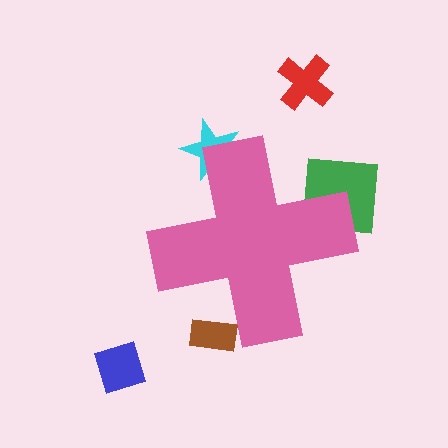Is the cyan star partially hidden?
Yes, the cyan star is partially hidden behind the pink cross.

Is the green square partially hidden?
Yes, the green square is partially hidden behind the pink cross.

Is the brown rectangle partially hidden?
Yes, the brown rectangle is partially hidden behind the pink cross.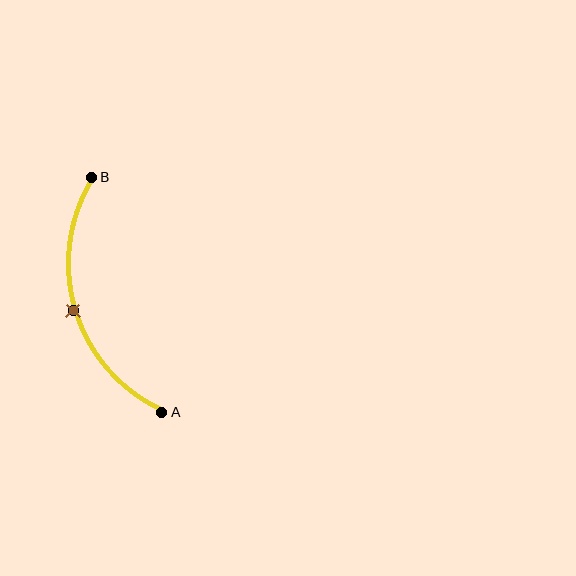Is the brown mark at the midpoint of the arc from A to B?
Yes. The brown mark lies on the arc at equal arc-length from both A and B — it is the arc midpoint.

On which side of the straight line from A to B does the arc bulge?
The arc bulges to the left of the straight line connecting A and B.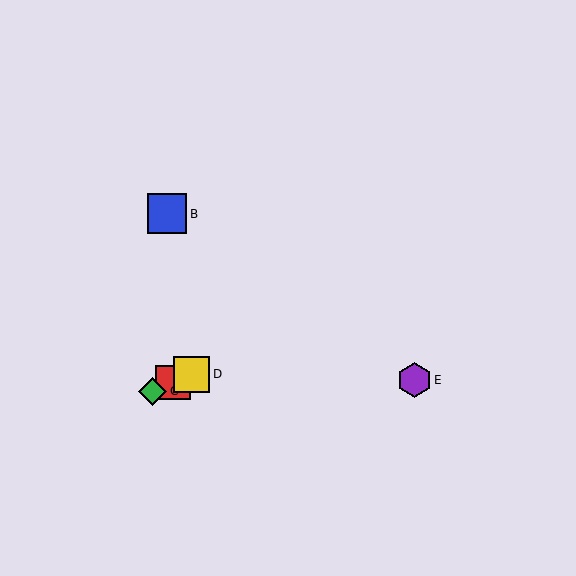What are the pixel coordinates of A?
Object A is at (173, 382).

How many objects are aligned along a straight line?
3 objects (A, C, D) are aligned along a straight line.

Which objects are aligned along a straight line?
Objects A, C, D are aligned along a straight line.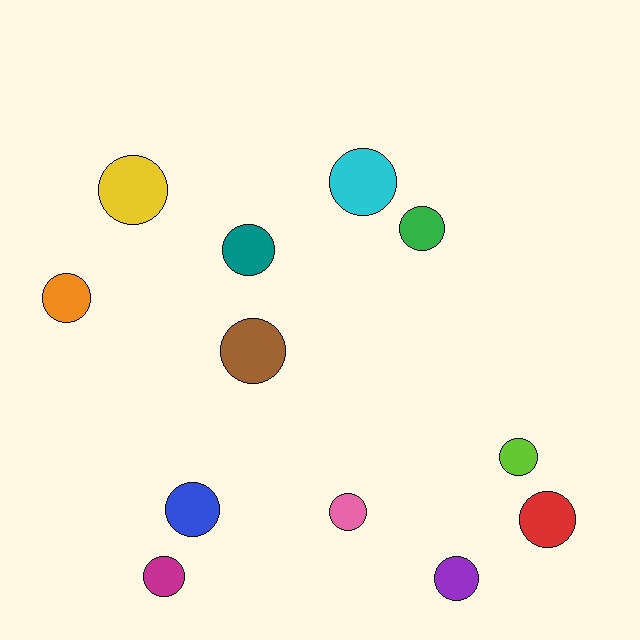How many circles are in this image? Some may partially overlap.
There are 12 circles.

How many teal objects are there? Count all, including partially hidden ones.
There is 1 teal object.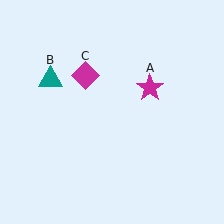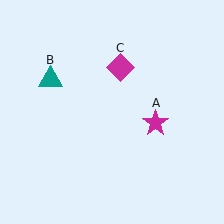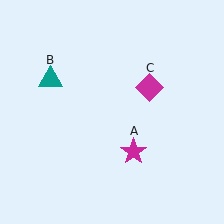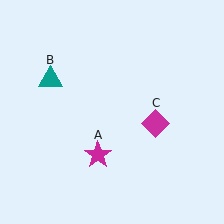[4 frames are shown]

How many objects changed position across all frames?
2 objects changed position: magenta star (object A), magenta diamond (object C).